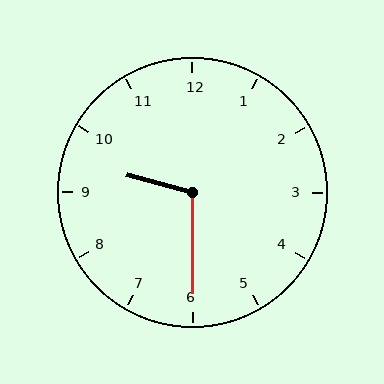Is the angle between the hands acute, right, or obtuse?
It is obtuse.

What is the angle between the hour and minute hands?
Approximately 105 degrees.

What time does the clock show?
9:30.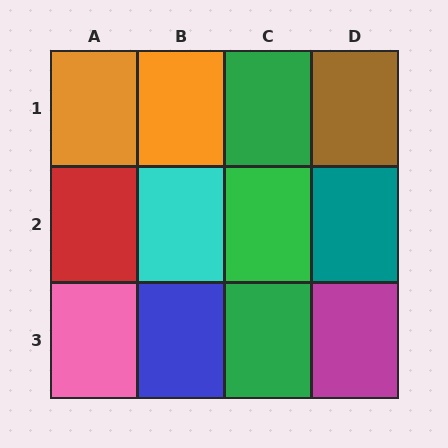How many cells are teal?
1 cell is teal.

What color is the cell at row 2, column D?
Teal.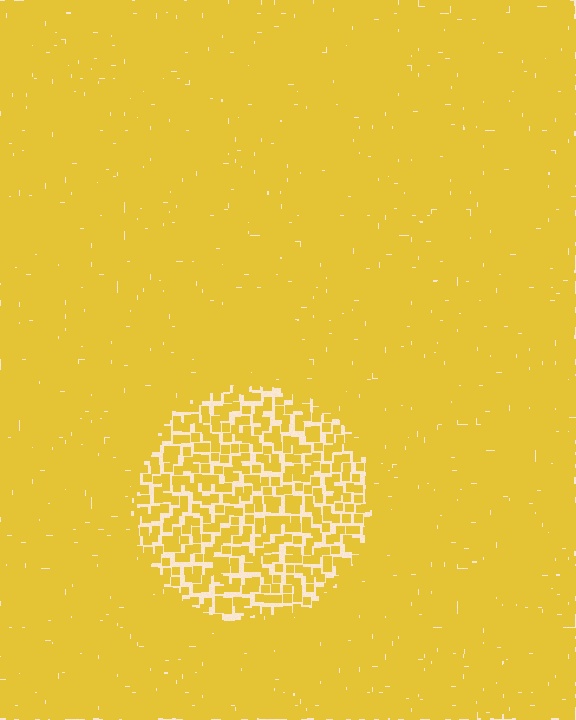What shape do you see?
I see a circle.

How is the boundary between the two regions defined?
The boundary is defined by a change in element density (approximately 2.4x ratio). All elements are the same color, size, and shape.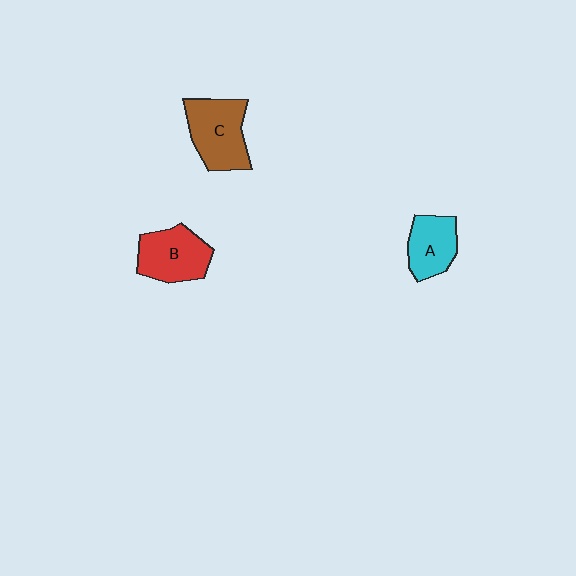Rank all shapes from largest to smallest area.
From largest to smallest: C (brown), B (red), A (cyan).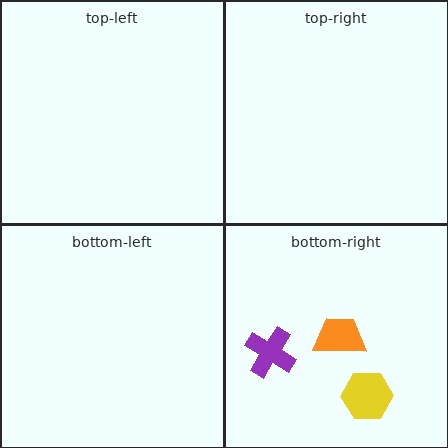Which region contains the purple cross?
The bottom-right region.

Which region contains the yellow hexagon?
The bottom-right region.